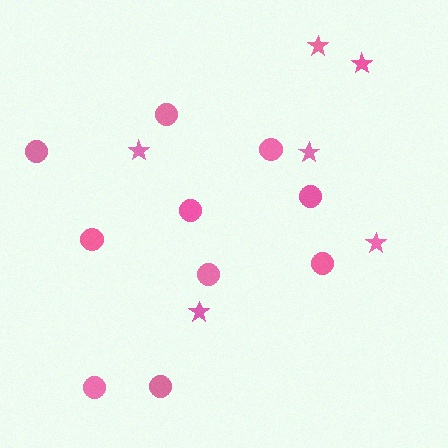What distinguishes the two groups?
There are 2 groups: one group of stars (6) and one group of circles (10).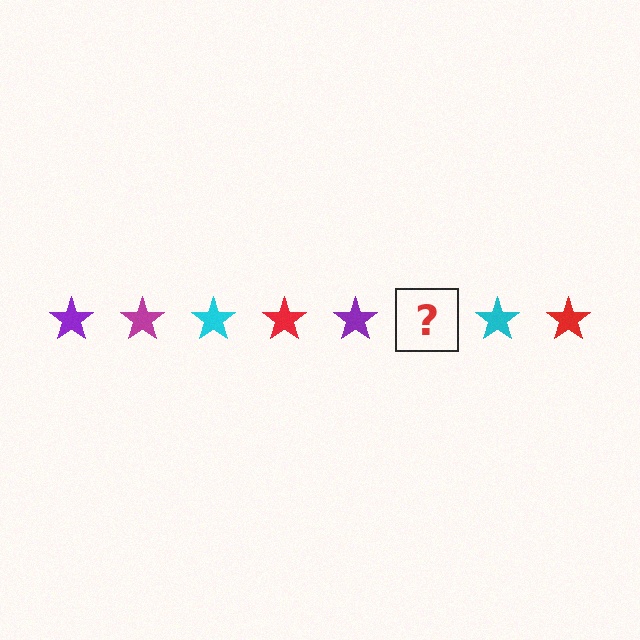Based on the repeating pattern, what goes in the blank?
The blank should be a magenta star.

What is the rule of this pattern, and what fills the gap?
The rule is that the pattern cycles through purple, magenta, cyan, red stars. The gap should be filled with a magenta star.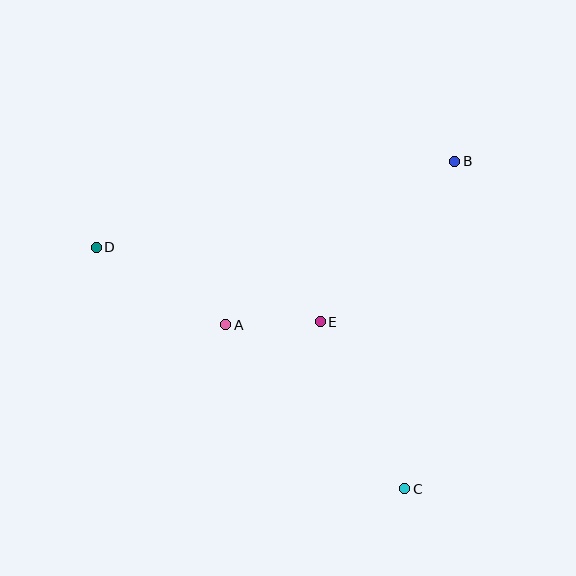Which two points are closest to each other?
Points A and E are closest to each other.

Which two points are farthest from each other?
Points C and D are farthest from each other.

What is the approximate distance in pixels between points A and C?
The distance between A and C is approximately 243 pixels.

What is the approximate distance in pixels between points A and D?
The distance between A and D is approximately 151 pixels.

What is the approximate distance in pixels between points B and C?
The distance between B and C is approximately 331 pixels.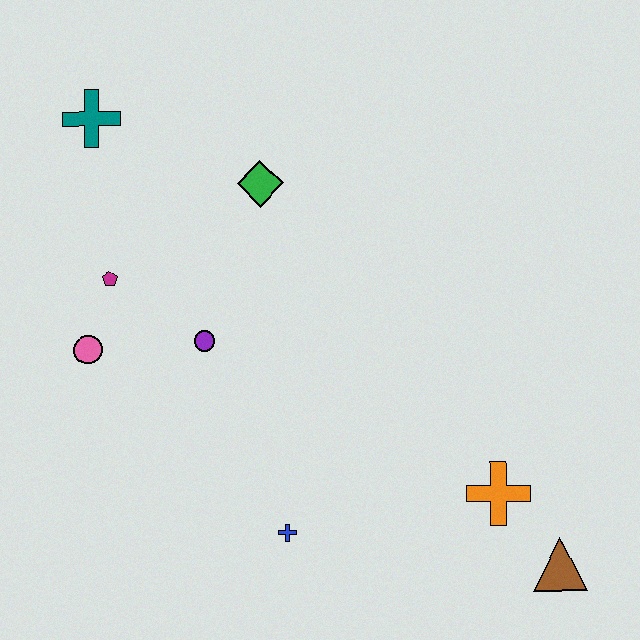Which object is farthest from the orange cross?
The teal cross is farthest from the orange cross.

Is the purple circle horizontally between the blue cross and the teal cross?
Yes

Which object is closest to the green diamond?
The purple circle is closest to the green diamond.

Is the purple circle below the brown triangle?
No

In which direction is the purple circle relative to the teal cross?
The purple circle is below the teal cross.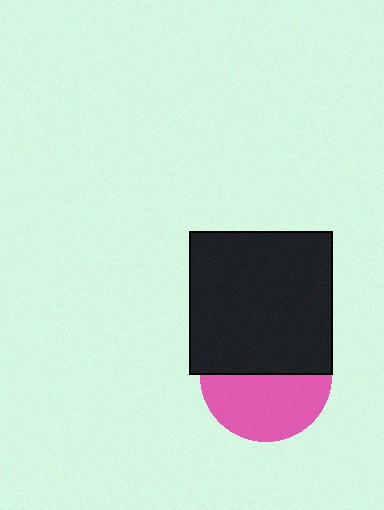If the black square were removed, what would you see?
You would see the complete pink circle.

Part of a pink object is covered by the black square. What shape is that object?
It is a circle.